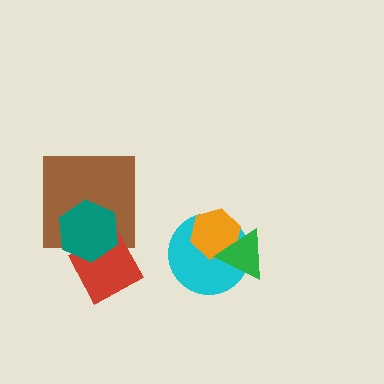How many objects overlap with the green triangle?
2 objects overlap with the green triangle.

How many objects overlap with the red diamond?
2 objects overlap with the red diamond.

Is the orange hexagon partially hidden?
Yes, it is partially covered by another shape.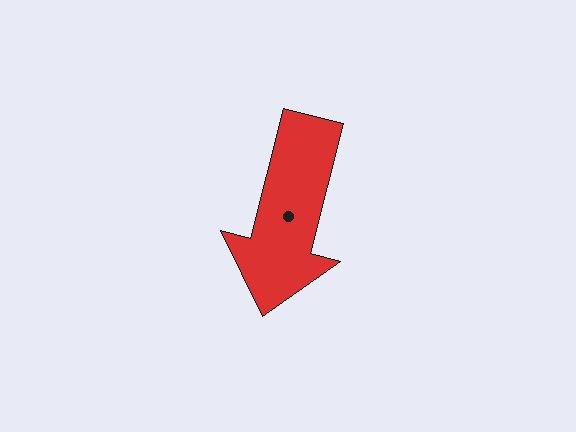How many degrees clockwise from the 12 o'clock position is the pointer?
Approximately 194 degrees.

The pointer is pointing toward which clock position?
Roughly 6 o'clock.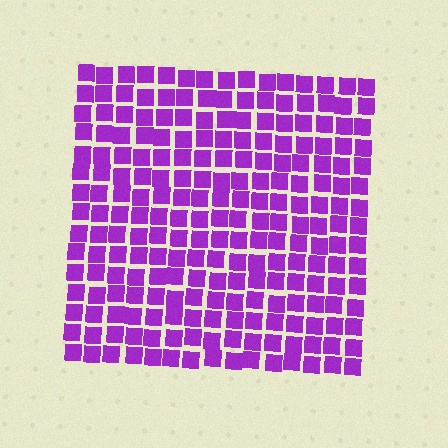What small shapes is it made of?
It is made of small squares.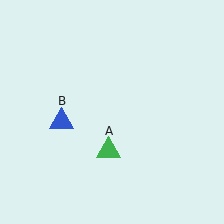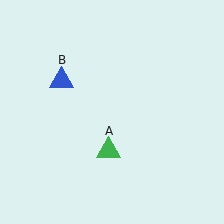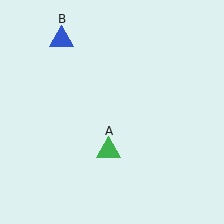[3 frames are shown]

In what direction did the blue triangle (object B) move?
The blue triangle (object B) moved up.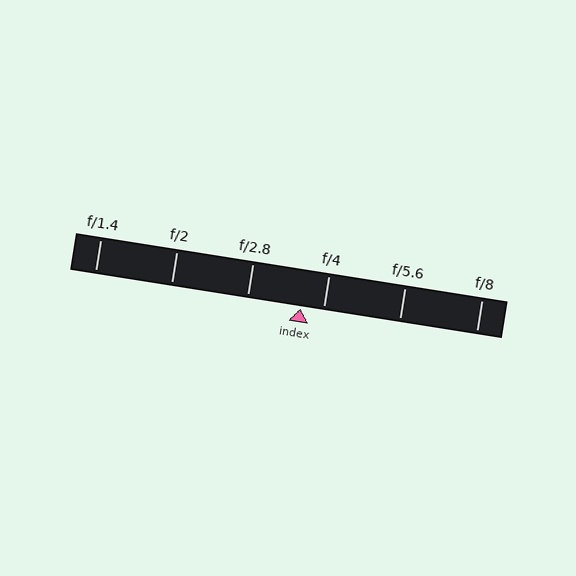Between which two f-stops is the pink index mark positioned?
The index mark is between f/2.8 and f/4.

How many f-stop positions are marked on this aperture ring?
There are 6 f-stop positions marked.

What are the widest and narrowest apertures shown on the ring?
The widest aperture shown is f/1.4 and the narrowest is f/8.